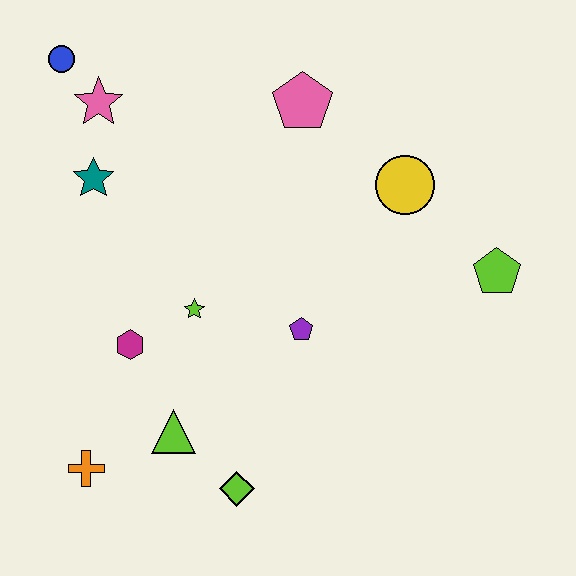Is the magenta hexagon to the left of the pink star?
No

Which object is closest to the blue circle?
The pink star is closest to the blue circle.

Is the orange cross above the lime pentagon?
No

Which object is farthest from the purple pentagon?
The blue circle is farthest from the purple pentagon.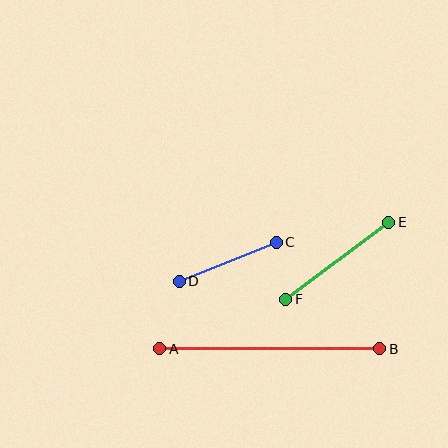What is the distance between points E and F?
The distance is approximately 129 pixels.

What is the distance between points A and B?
The distance is approximately 220 pixels.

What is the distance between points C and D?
The distance is approximately 104 pixels.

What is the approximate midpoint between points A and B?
The midpoint is at approximately (270, 349) pixels.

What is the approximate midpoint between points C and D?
The midpoint is at approximately (228, 262) pixels.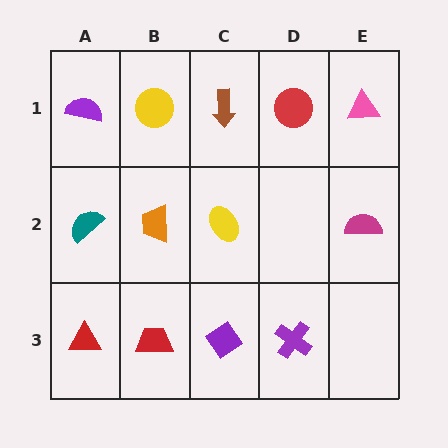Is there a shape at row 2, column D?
No, that cell is empty.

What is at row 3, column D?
A purple cross.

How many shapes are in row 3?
4 shapes.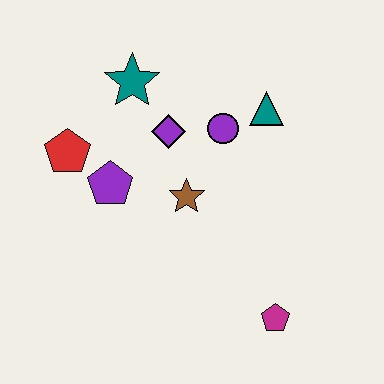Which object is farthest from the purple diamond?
The magenta pentagon is farthest from the purple diamond.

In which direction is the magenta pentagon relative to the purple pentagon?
The magenta pentagon is to the right of the purple pentagon.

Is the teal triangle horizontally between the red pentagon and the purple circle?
No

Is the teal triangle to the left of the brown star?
No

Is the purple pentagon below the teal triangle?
Yes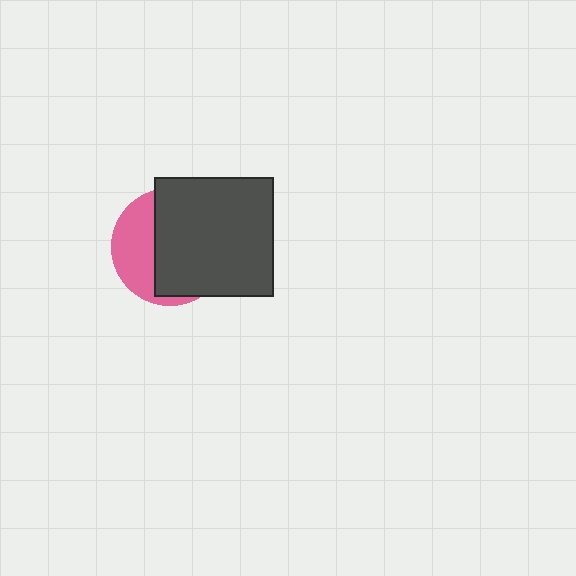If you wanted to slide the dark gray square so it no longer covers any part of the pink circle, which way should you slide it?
Slide it right — that is the most direct way to separate the two shapes.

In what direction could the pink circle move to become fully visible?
The pink circle could move left. That would shift it out from behind the dark gray square entirely.